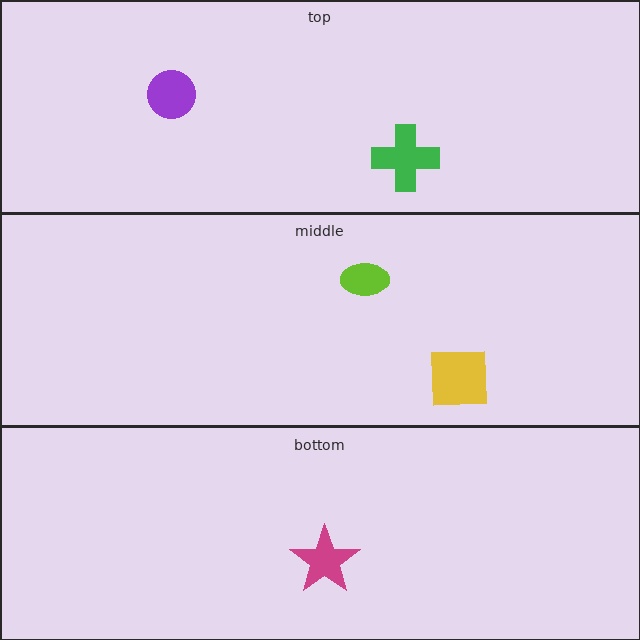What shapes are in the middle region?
The yellow square, the lime ellipse.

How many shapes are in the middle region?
2.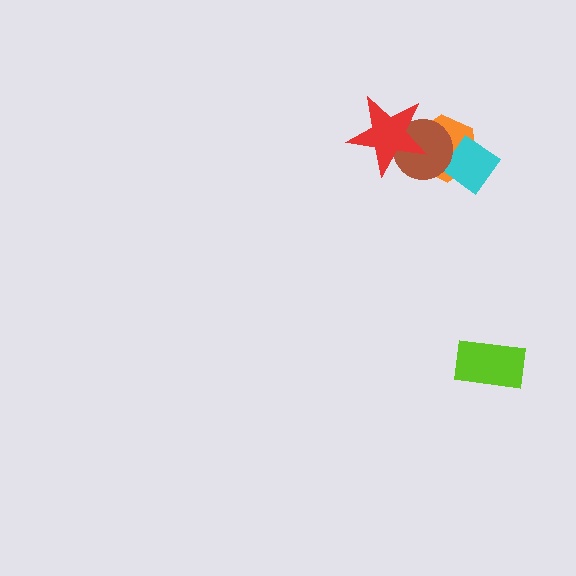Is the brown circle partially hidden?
Yes, it is partially covered by another shape.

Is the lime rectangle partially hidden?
No, no other shape covers it.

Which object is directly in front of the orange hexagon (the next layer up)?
The cyan diamond is directly in front of the orange hexagon.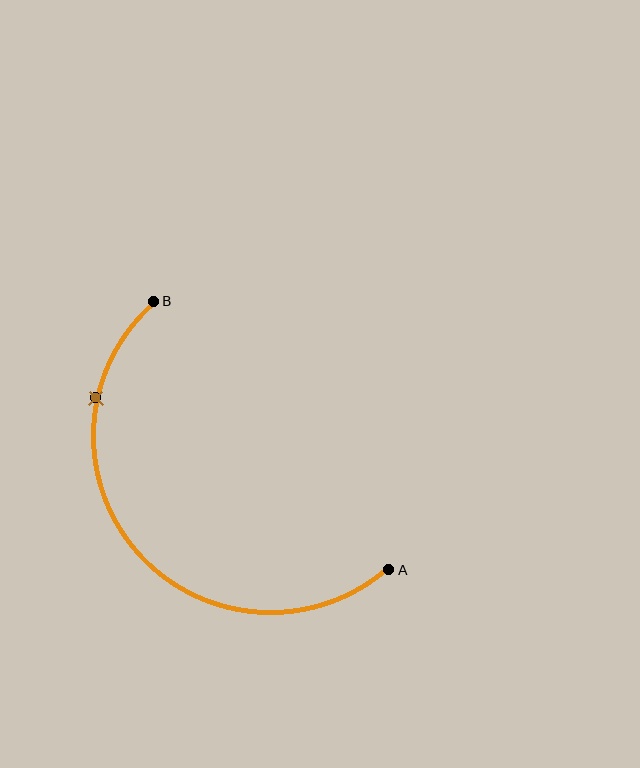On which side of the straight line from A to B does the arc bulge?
The arc bulges below and to the left of the straight line connecting A and B.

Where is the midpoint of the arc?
The arc midpoint is the point on the curve farthest from the straight line joining A and B. It sits below and to the left of that line.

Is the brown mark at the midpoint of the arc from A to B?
No. The brown mark lies on the arc but is closer to endpoint B. The arc midpoint would be at the point on the curve equidistant along the arc from both A and B.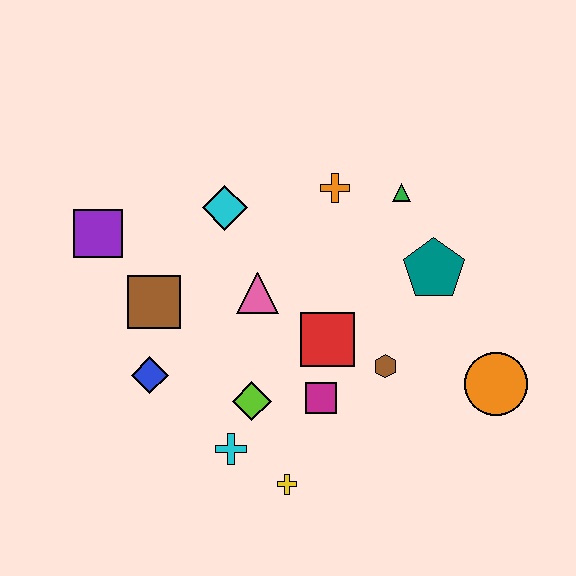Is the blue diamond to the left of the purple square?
No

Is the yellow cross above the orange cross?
No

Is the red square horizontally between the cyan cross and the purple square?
No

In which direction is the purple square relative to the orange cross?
The purple square is to the left of the orange cross.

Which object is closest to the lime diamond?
The cyan cross is closest to the lime diamond.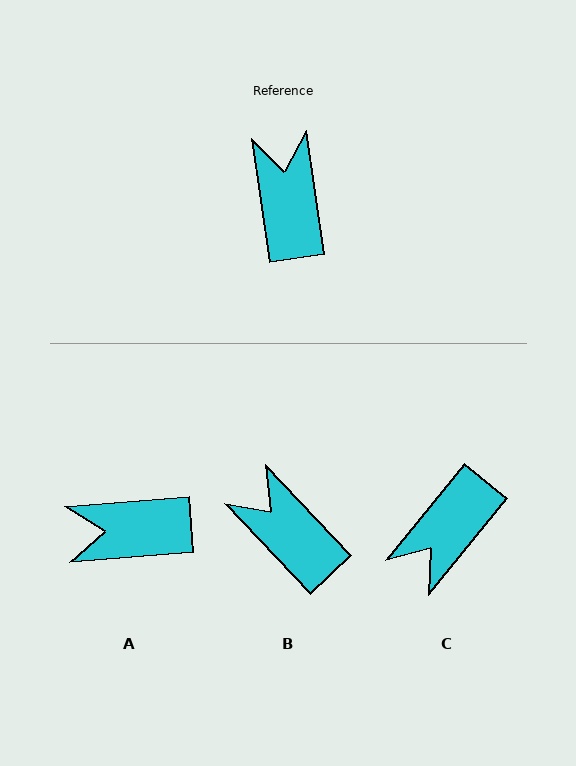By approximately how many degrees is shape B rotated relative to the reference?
Approximately 35 degrees counter-clockwise.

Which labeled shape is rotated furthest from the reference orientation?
C, about 133 degrees away.